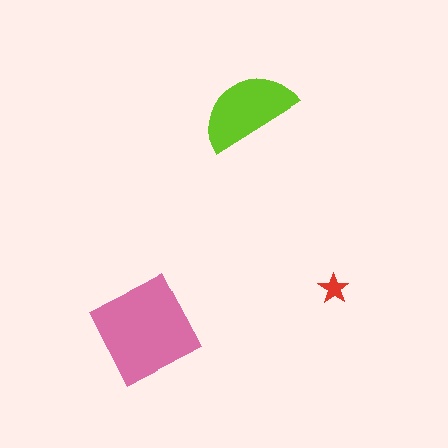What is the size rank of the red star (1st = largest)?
3rd.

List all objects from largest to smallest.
The pink square, the lime semicircle, the red star.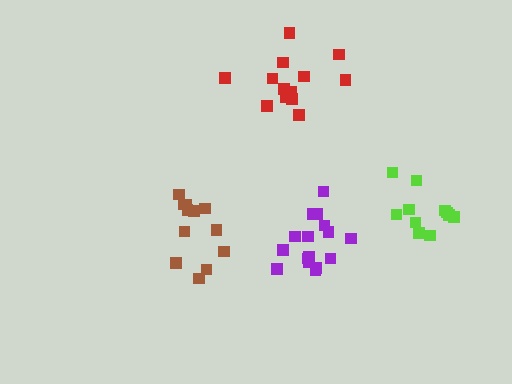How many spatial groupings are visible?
There are 4 spatial groupings.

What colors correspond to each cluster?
The clusters are colored: red, purple, lime, brown.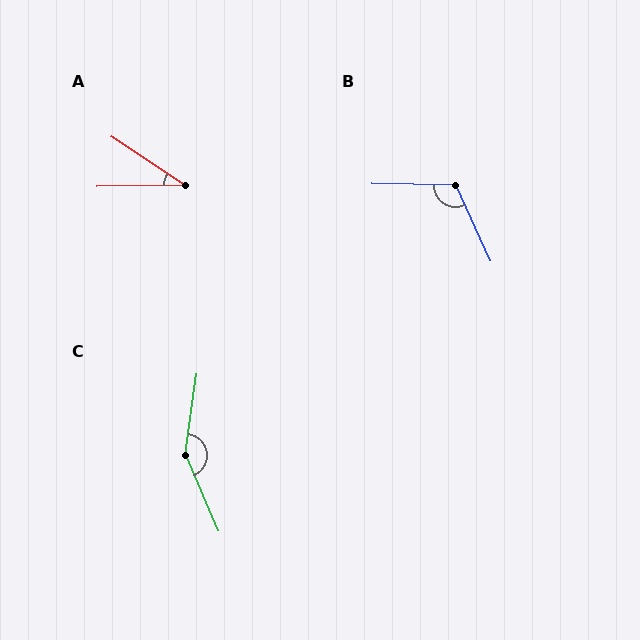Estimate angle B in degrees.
Approximately 116 degrees.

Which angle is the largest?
C, at approximately 149 degrees.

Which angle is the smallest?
A, at approximately 34 degrees.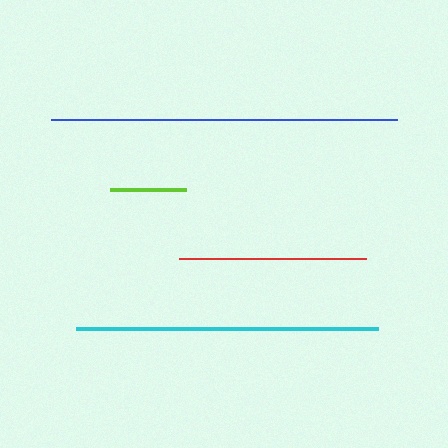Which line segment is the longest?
The blue line is the longest at approximately 346 pixels.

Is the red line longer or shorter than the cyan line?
The cyan line is longer than the red line.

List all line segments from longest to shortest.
From longest to shortest: blue, cyan, red, lime.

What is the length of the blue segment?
The blue segment is approximately 346 pixels long.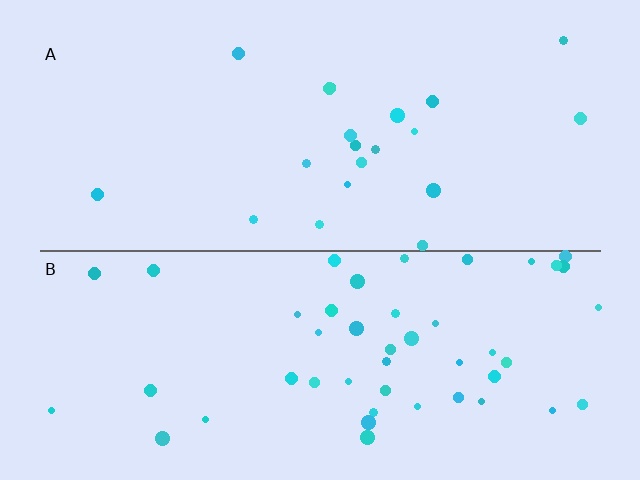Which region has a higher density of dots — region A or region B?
B (the bottom).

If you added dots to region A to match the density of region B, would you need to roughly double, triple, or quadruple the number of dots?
Approximately double.